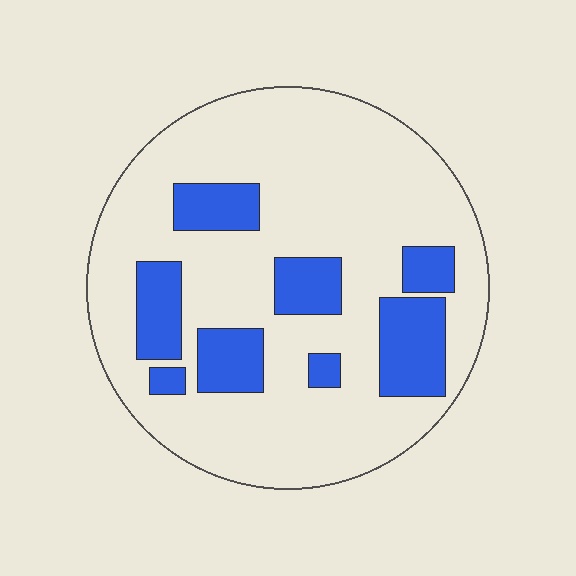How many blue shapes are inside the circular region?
8.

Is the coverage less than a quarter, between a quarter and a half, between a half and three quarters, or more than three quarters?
Less than a quarter.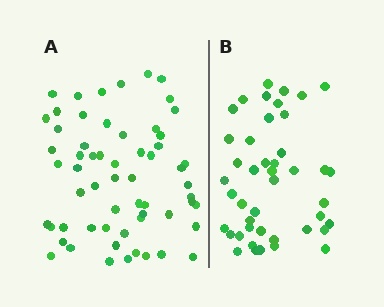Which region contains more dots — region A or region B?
Region A (the left region) has more dots.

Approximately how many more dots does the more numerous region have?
Region A has approximately 15 more dots than region B.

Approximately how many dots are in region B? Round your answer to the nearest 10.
About 40 dots. (The exact count is 44, which rounds to 40.)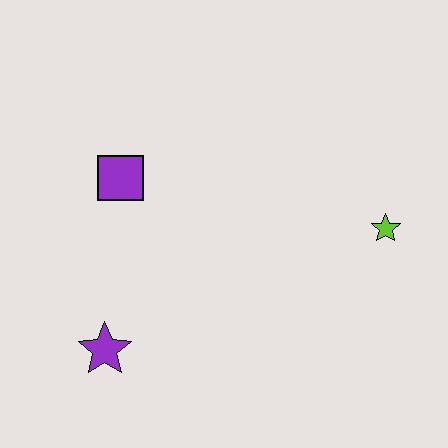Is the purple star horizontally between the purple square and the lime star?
No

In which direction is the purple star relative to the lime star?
The purple star is to the left of the lime star.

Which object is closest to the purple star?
The purple square is closest to the purple star.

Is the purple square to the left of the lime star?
Yes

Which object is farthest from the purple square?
The lime star is farthest from the purple square.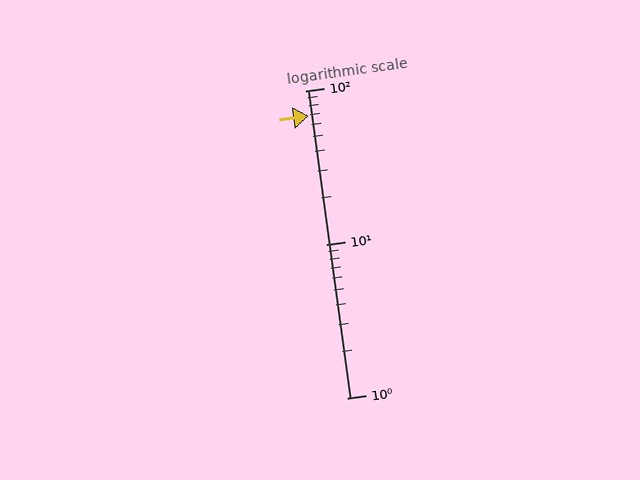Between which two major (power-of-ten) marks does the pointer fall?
The pointer is between 10 and 100.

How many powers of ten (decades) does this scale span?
The scale spans 2 decades, from 1 to 100.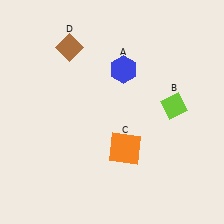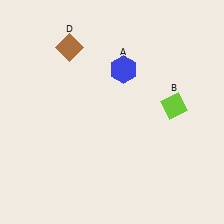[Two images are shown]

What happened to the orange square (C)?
The orange square (C) was removed in Image 2. It was in the bottom-right area of Image 1.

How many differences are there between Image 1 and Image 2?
There is 1 difference between the two images.